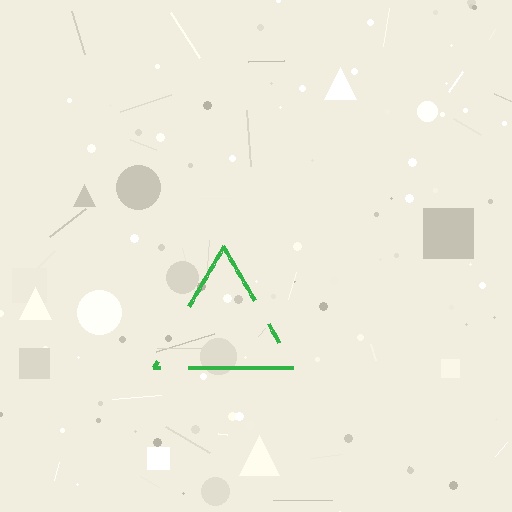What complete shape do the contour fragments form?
The contour fragments form a triangle.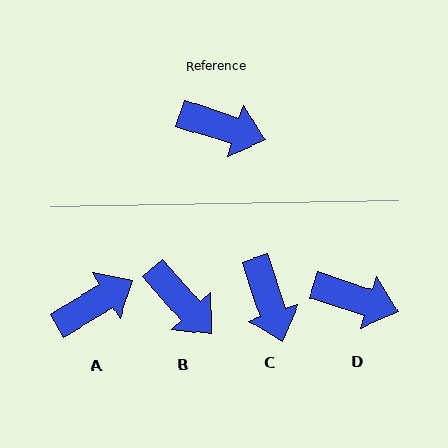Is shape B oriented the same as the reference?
No, it is off by about 30 degrees.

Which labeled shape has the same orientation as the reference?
D.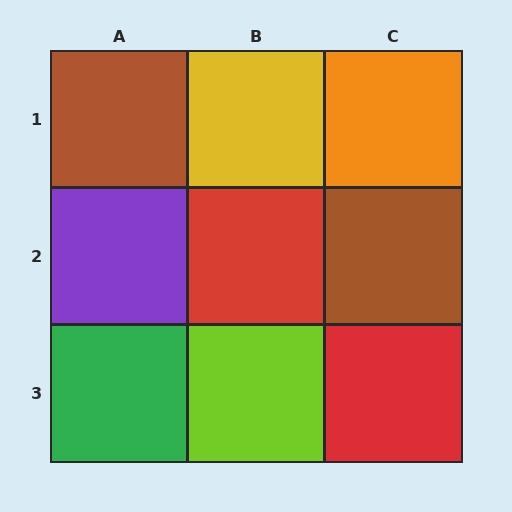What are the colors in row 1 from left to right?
Brown, yellow, orange.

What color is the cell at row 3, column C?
Red.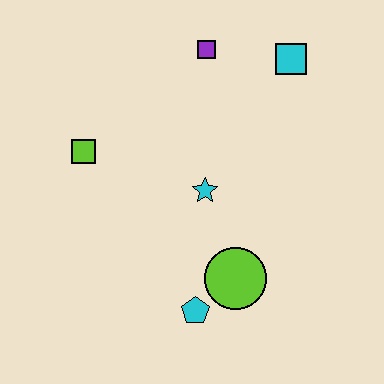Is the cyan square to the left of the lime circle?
No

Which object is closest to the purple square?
The cyan square is closest to the purple square.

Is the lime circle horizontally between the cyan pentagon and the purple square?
No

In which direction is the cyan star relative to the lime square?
The cyan star is to the right of the lime square.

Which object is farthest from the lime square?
The cyan square is farthest from the lime square.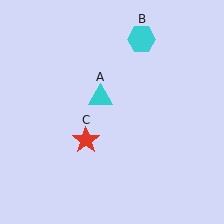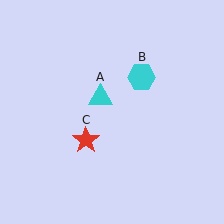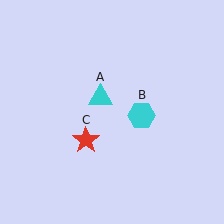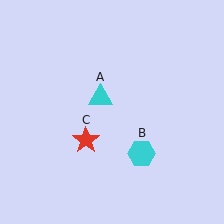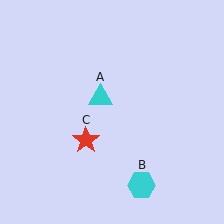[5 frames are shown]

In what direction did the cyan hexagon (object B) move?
The cyan hexagon (object B) moved down.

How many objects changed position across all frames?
1 object changed position: cyan hexagon (object B).